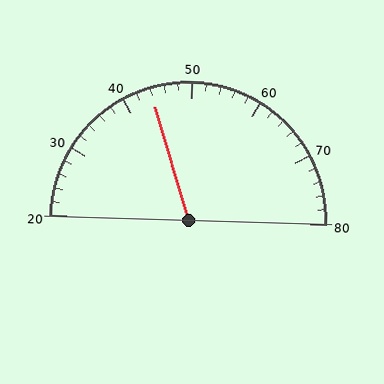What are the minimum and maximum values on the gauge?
The gauge ranges from 20 to 80.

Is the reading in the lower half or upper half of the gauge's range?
The reading is in the lower half of the range (20 to 80).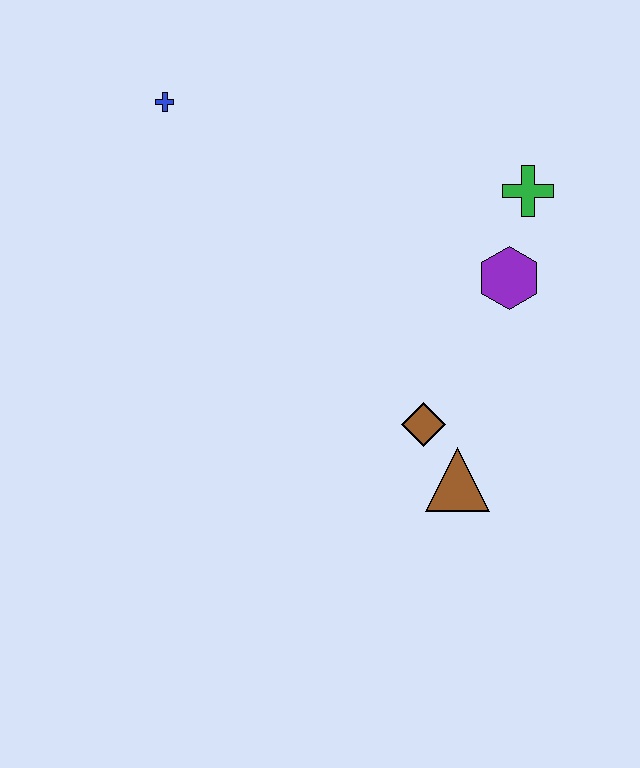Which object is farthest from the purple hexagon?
The blue cross is farthest from the purple hexagon.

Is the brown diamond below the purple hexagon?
Yes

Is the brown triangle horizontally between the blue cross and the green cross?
Yes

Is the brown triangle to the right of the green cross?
No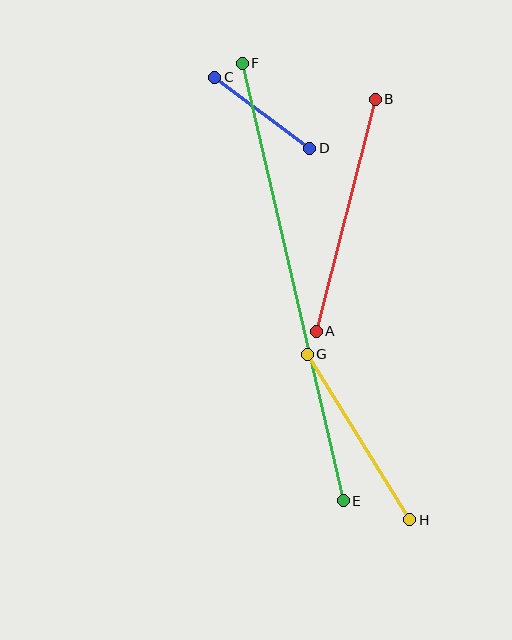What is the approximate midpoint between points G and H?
The midpoint is at approximately (358, 437) pixels.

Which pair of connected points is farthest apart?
Points E and F are farthest apart.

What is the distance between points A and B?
The distance is approximately 239 pixels.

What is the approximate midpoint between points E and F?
The midpoint is at approximately (293, 282) pixels.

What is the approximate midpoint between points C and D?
The midpoint is at approximately (262, 113) pixels.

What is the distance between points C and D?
The distance is approximately 119 pixels.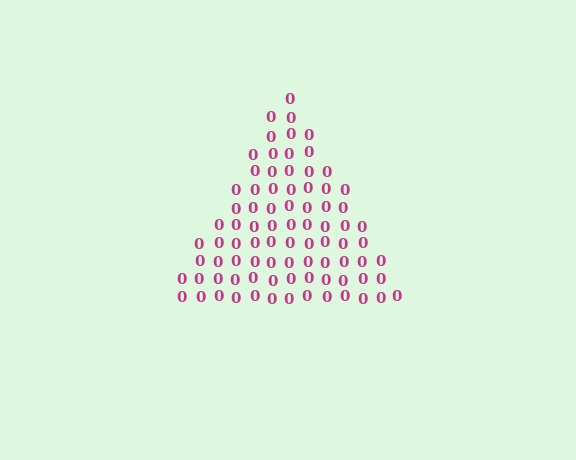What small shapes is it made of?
It is made of small digit 0's.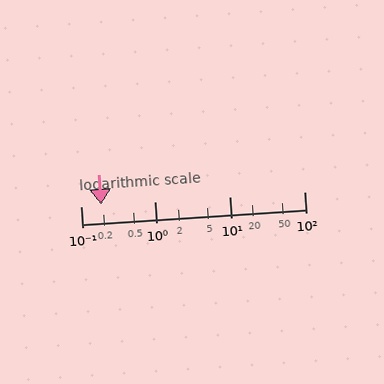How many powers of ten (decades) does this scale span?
The scale spans 3 decades, from 0.1 to 100.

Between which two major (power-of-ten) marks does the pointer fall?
The pointer is between 0.1 and 1.